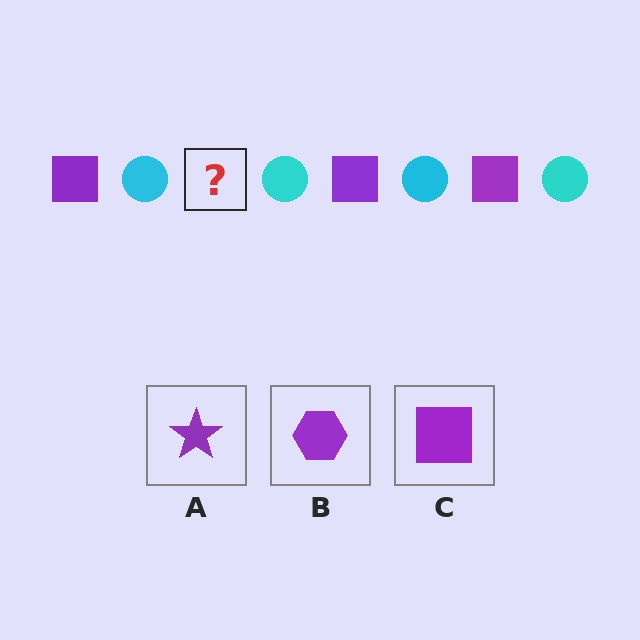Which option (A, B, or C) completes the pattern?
C.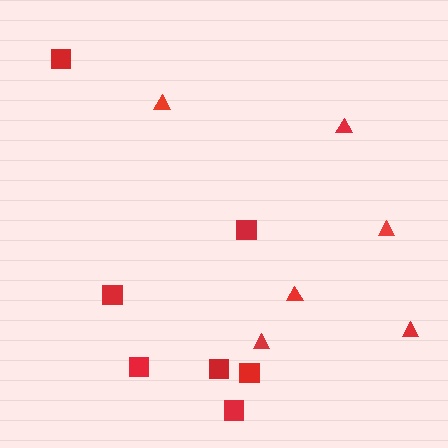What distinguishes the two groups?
There are 2 groups: one group of triangles (6) and one group of squares (7).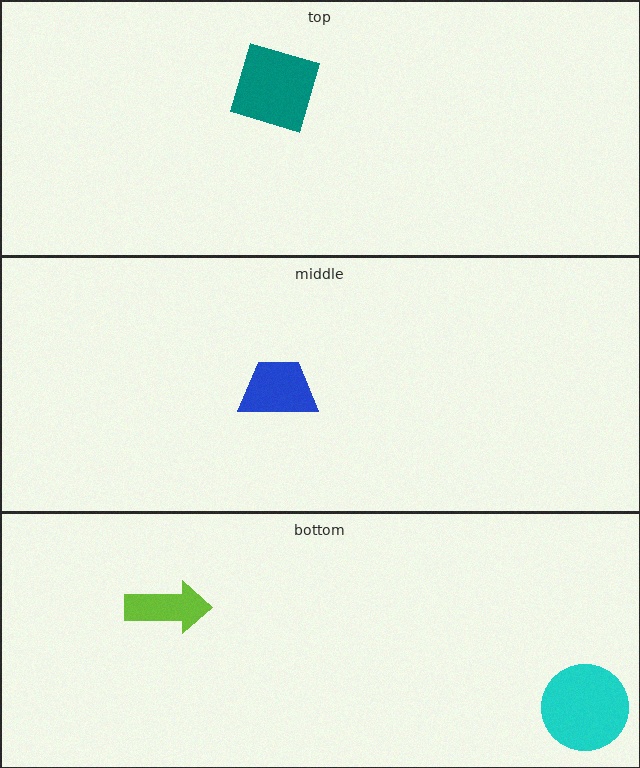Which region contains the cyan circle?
The bottom region.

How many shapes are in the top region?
1.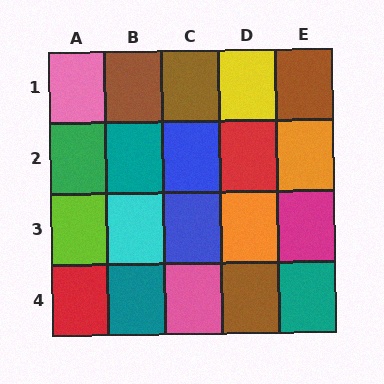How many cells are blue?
2 cells are blue.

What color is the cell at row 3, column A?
Lime.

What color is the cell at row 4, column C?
Pink.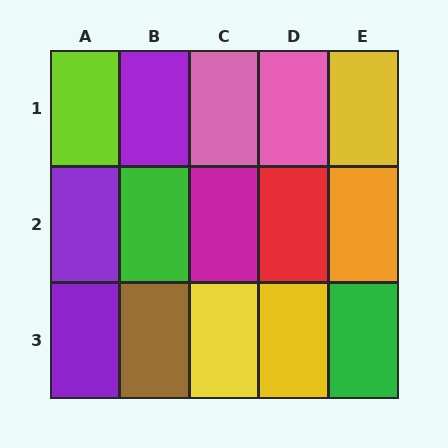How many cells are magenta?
1 cell is magenta.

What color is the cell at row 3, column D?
Yellow.